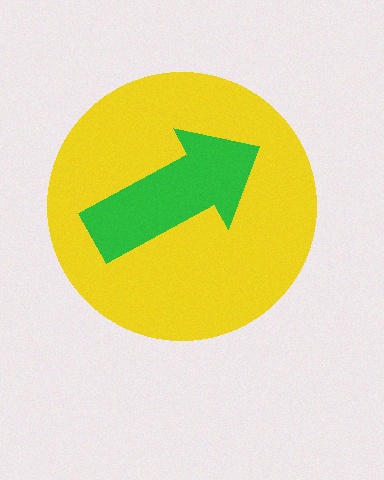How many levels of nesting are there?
2.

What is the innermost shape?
The green arrow.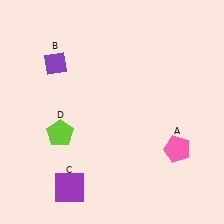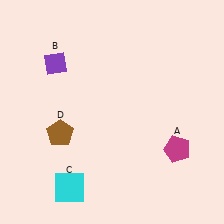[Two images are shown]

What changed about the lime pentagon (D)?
In Image 1, D is lime. In Image 2, it changed to brown.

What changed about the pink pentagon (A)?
In Image 1, A is pink. In Image 2, it changed to magenta.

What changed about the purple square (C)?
In Image 1, C is purple. In Image 2, it changed to cyan.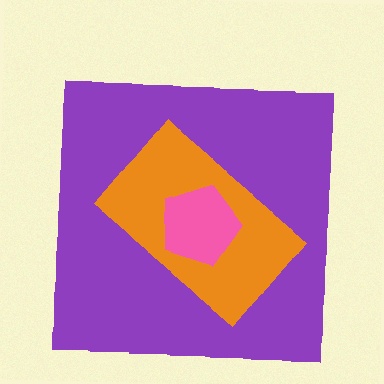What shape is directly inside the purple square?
The orange rectangle.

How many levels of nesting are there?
3.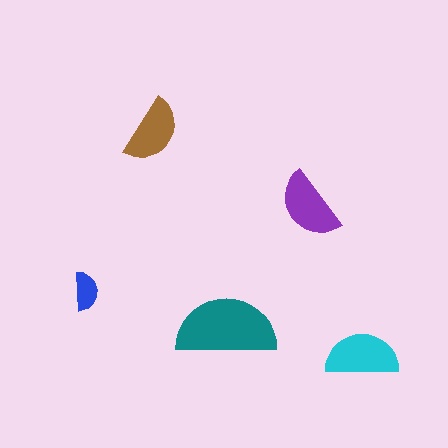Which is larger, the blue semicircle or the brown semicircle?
The brown one.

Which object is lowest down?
The cyan semicircle is bottommost.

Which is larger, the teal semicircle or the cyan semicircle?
The teal one.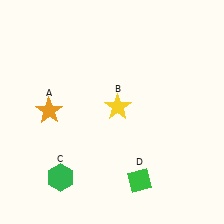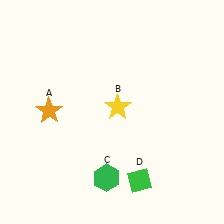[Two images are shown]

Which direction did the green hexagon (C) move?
The green hexagon (C) moved right.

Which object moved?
The green hexagon (C) moved right.